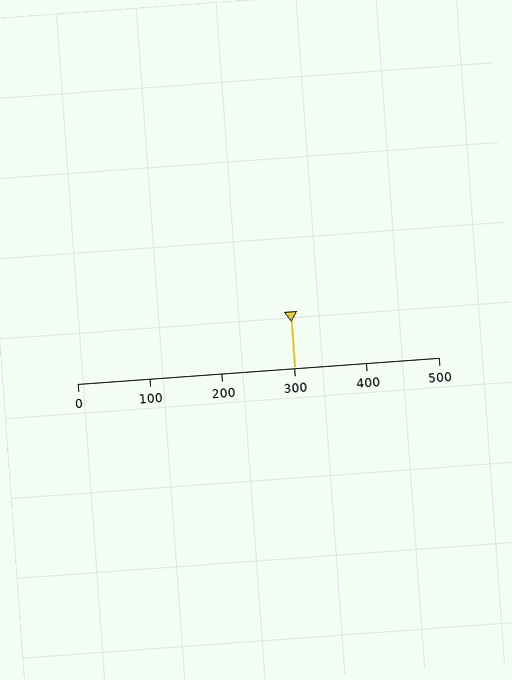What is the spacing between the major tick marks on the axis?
The major ticks are spaced 100 apart.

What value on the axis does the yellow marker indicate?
The marker indicates approximately 300.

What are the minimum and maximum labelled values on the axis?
The axis runs from 0 to 500.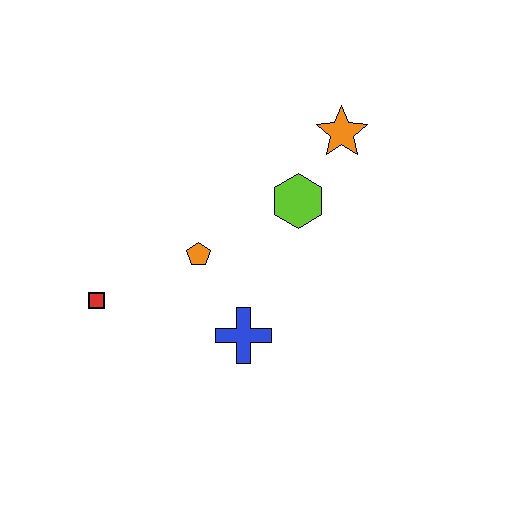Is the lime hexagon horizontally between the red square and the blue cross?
No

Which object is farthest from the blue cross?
The orange star is farthest from the blue cross.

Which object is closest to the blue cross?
The orange pentagon is closest to the blue cross.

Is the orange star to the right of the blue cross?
Yes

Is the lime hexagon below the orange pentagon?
No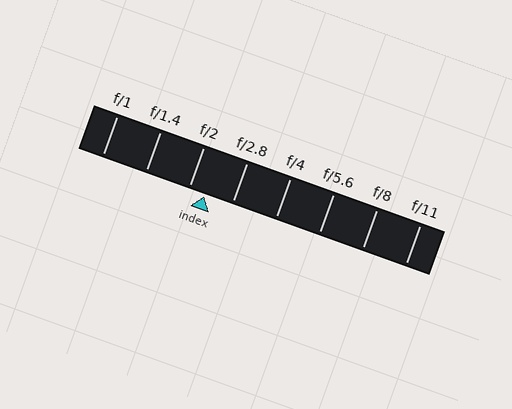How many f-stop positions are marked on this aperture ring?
There are 8 f-stop positions marked.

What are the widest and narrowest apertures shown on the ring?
The widest aperture shown is f/1 and the narrowest is f/11.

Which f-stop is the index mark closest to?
The index mark is closest to f/2.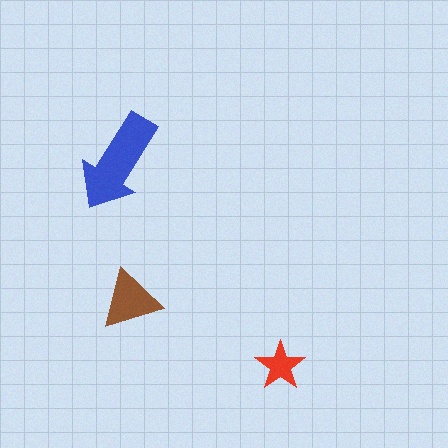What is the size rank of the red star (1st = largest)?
3rd.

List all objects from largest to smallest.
The blue arrow, the brown triangle, the red star.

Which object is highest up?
The blue arrow is topmost.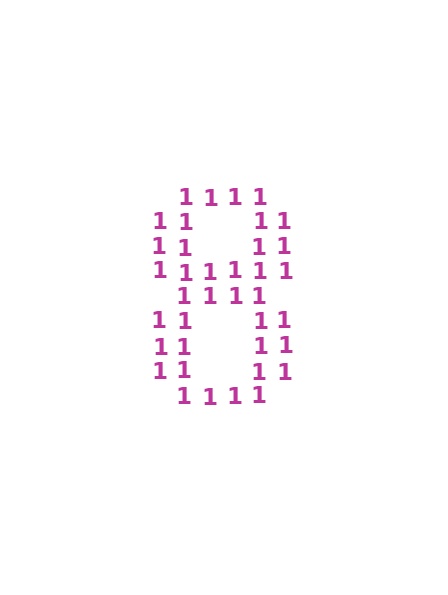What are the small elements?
The small elements are digit 1's.